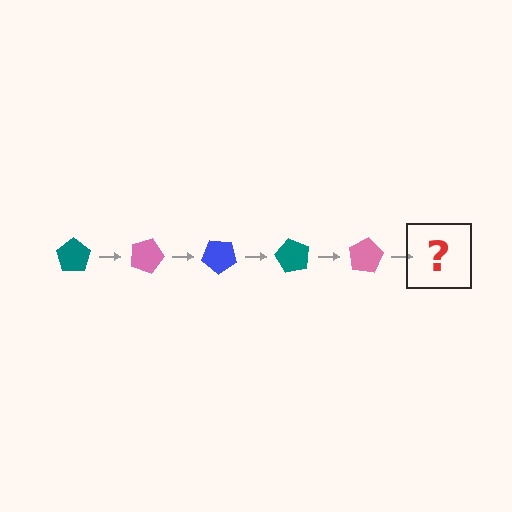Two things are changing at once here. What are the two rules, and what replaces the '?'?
The two rules are that it rotates 20 degrees each step and the color cycles through teal, pink, and blue. The '?' should be a blue pentagon, rotated 100 degrees from the start.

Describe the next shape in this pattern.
It should be a blue pentagon, rotated 100 degrees from the start.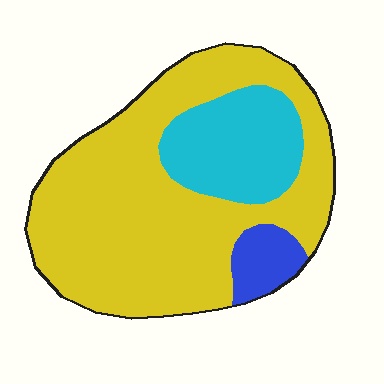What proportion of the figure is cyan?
Cyan covers roughly 20% of the figure.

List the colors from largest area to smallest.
From largest to smallest: yellow, cyan, blue.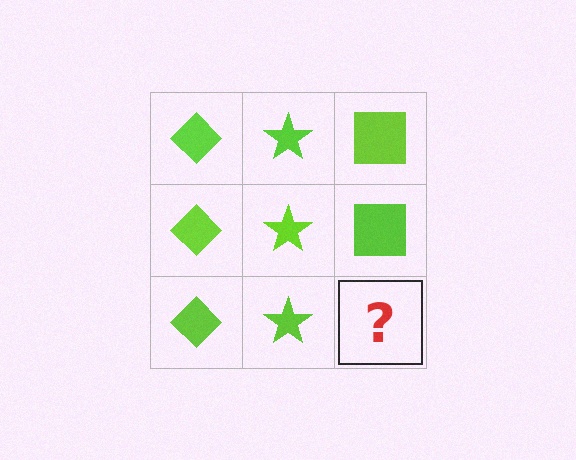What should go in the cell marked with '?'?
The missing cell should contain a lime square.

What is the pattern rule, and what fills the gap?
The rule is that each column has a consistent shape. The gap should be filled with a lime square.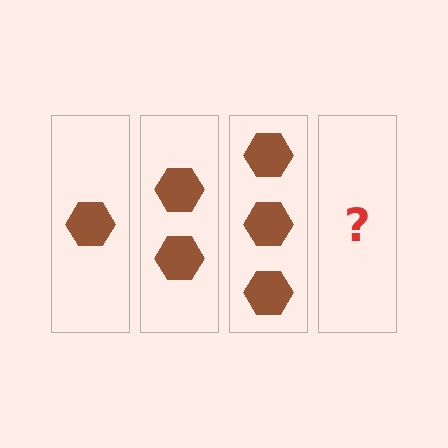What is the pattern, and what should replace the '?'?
The pattern is that each step adds one more hexagon. The '?' should be 4 hexagons.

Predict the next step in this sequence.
The next step is 4 hexagons.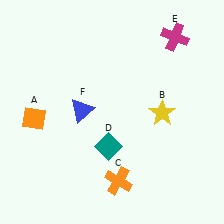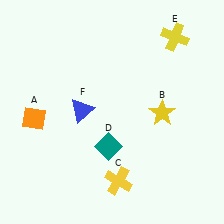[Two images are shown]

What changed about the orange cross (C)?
In Image 1, C is orange. In Image 2, it changed to yellow.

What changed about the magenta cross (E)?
In Image 1, E is magenta. In Image 2, it changed to yellow.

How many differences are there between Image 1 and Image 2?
There are 2 differences between the two images.